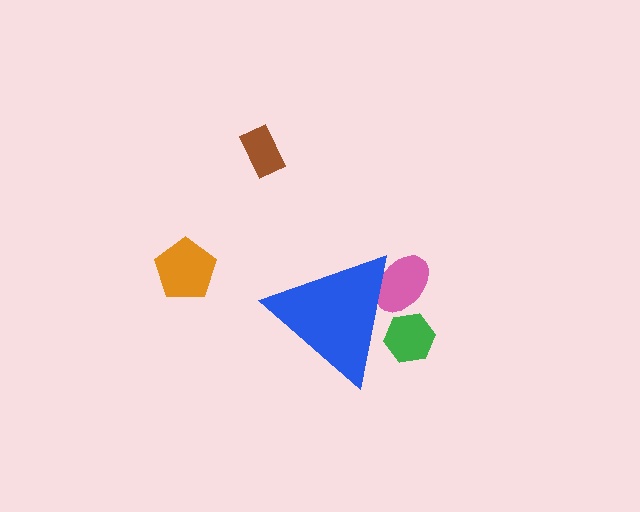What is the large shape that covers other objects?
A blue triangle.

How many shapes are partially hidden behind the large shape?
2 shapes are partially hidden.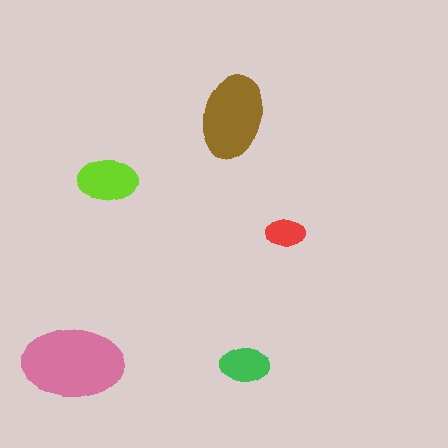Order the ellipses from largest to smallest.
the pink one, the brown one, the lime one, the green one, the red one.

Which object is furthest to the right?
The red ellipse is rightmost.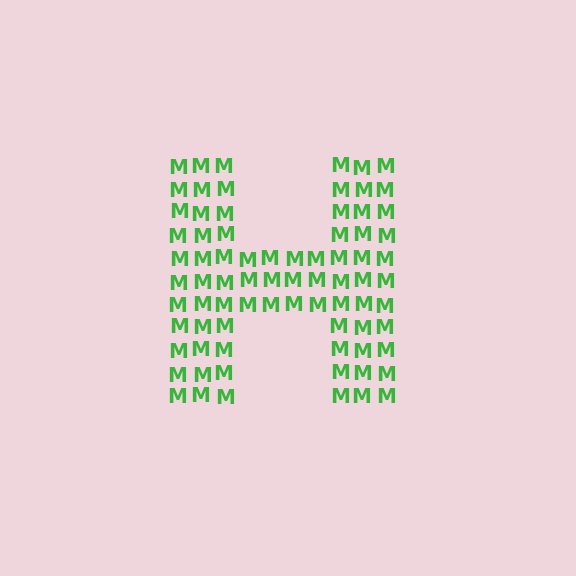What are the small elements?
The small elements are letter M's.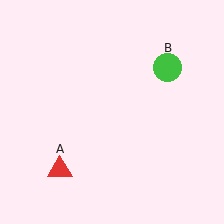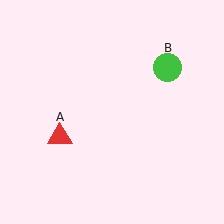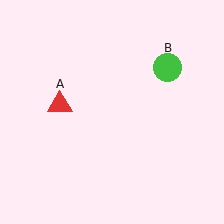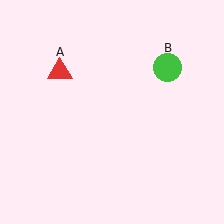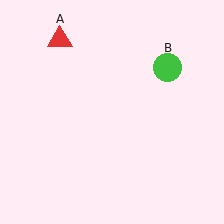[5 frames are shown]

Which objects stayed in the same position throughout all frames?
Green circle (object B) remained stationary.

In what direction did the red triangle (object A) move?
The red triangle (object A) moved up.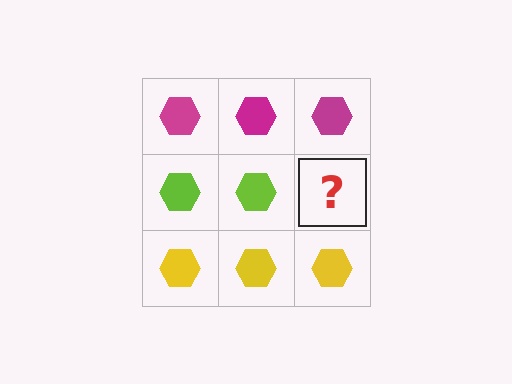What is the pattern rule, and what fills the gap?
The rule is that each row has a consistent color. The gap should be filled with a lime hexagon.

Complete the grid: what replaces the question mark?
The question mark should be replaced with a lime hexagon.